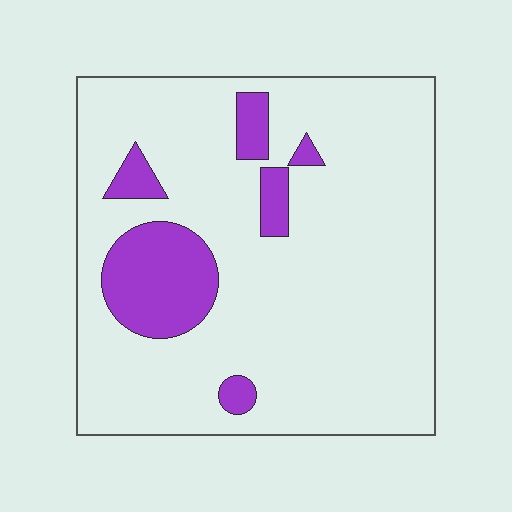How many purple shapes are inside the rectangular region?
6.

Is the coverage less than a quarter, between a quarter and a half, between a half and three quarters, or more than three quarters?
Less than a quarter.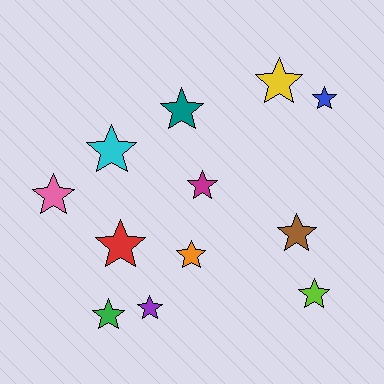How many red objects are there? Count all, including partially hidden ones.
There is 1 red object.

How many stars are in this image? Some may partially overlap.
There are 12 stars.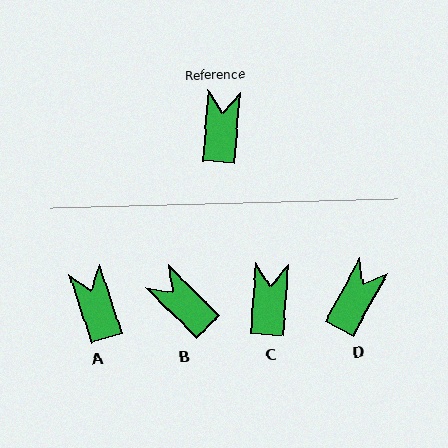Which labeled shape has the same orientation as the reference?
C.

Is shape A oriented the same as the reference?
No, it is off by about 23 degrees.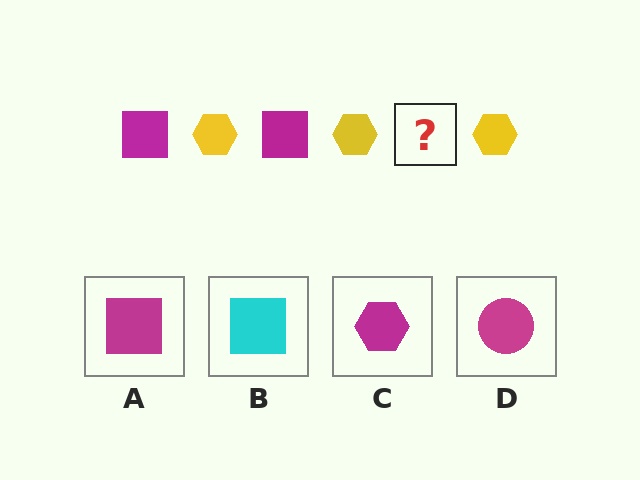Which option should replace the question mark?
Option A.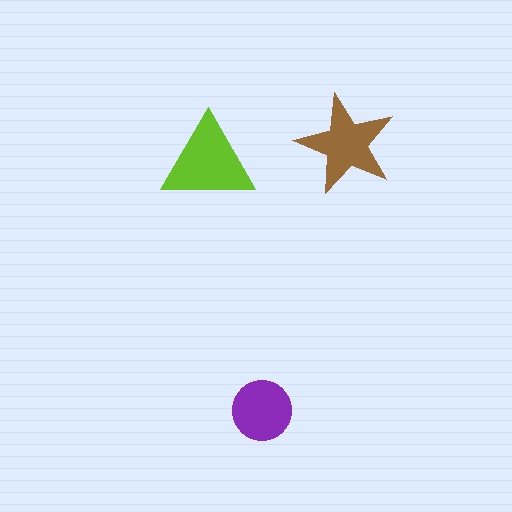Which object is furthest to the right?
The brown star is rightmost.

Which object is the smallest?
The purple circle.